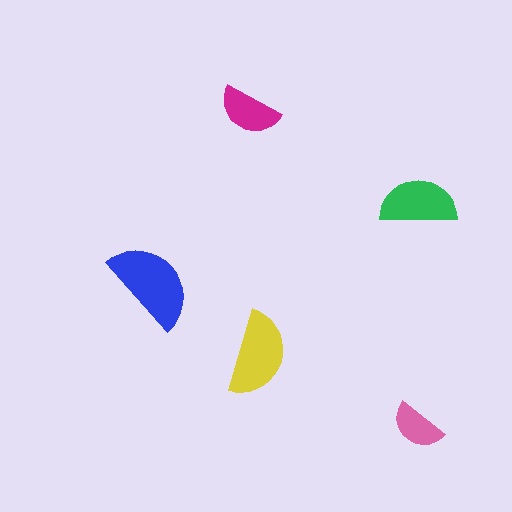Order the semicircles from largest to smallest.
the blue one, the yellow one, the green one, the magenta one, the pink one.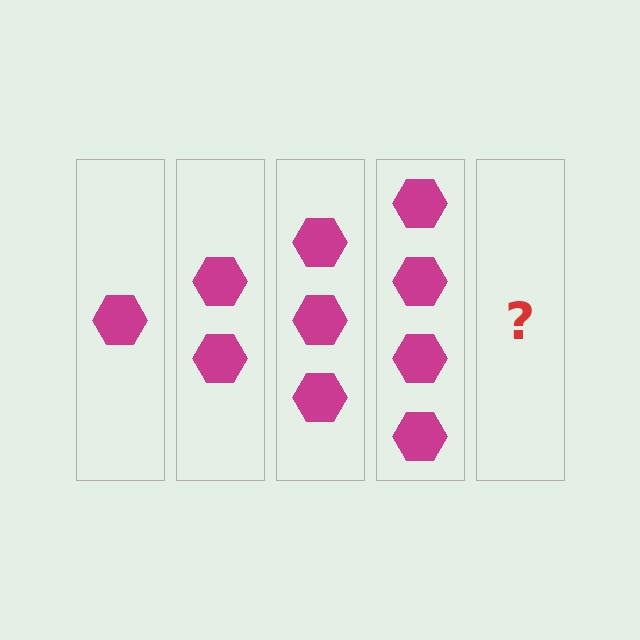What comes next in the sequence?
The next element should be 5 hexagons.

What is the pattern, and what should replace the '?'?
The pattern is that each step adds one more hexagon. The '?' should be 5 hexagons.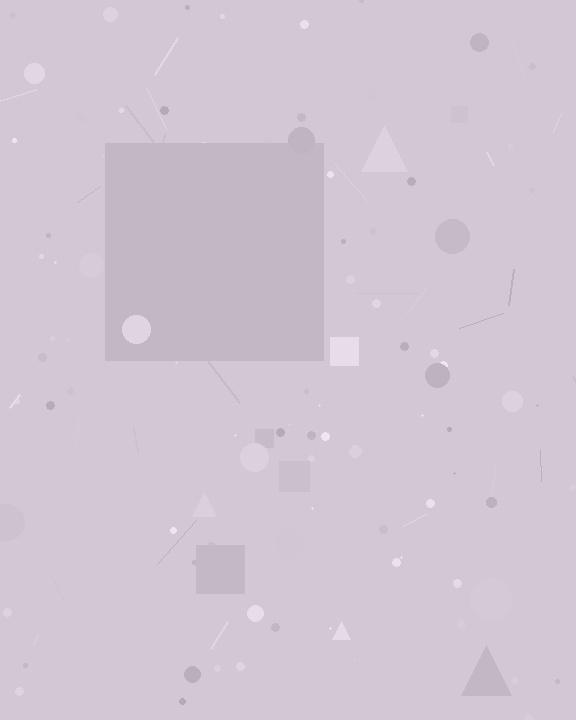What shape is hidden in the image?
A square is hidden in the image.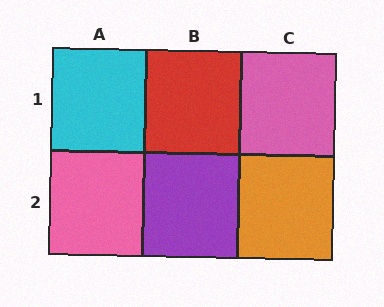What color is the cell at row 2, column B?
Purple.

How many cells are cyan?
1 cell is cyan.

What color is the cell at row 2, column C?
Orange.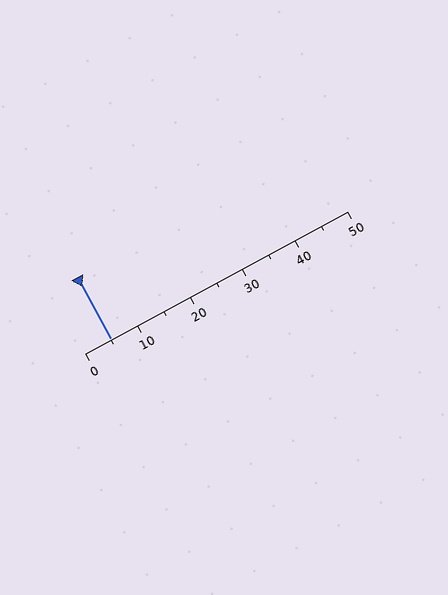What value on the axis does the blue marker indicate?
The marker indicates approximately 5.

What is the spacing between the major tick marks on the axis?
The major ticks are spaced 10 apart.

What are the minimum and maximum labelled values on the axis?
The axis runs from 0 to 50.